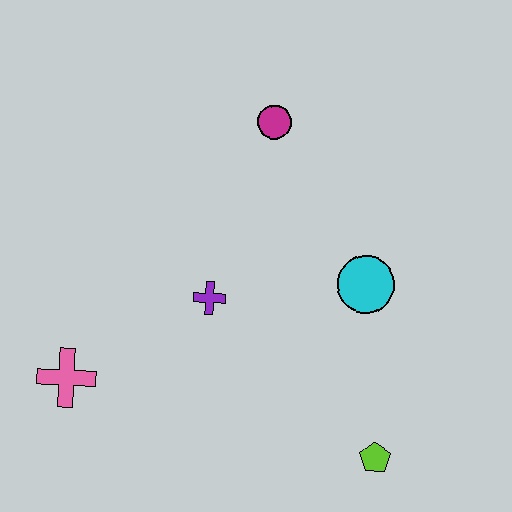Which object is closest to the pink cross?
The purple cross is closest to the pink cross.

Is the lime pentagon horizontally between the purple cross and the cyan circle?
No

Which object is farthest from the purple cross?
The lime pentagon is farthest from the purple cross.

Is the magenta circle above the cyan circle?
Yes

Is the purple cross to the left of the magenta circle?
Yes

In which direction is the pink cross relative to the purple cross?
The pink cross is to the left of the purple cross.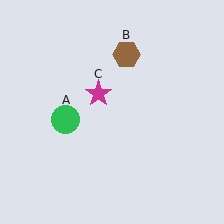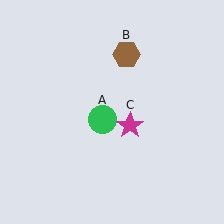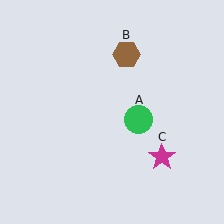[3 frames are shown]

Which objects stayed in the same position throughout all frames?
Brown hexagon (object B) remained stationary.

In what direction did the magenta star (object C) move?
The magenta star (object C) moved down and to the right.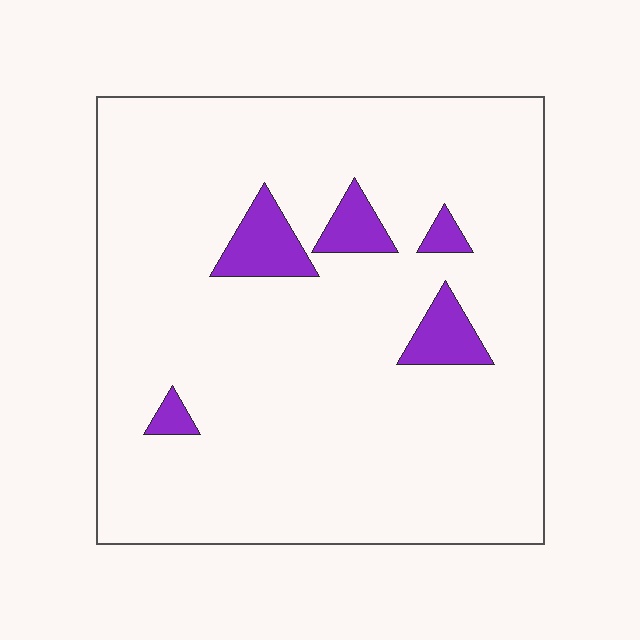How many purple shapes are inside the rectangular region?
5.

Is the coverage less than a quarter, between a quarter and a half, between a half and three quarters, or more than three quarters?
Less than a quarter.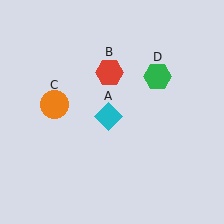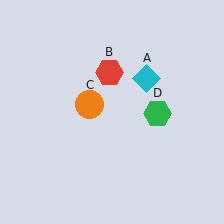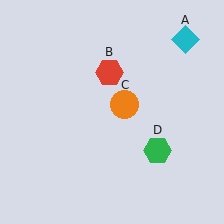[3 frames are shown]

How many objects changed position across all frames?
3 objects changed position: cyan diamond (object A), orange circle (object C), green hexagon (object D).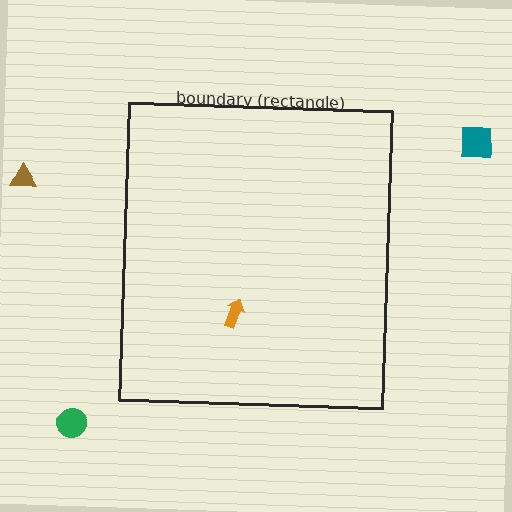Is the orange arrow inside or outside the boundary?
Inside.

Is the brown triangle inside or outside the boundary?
Outside.